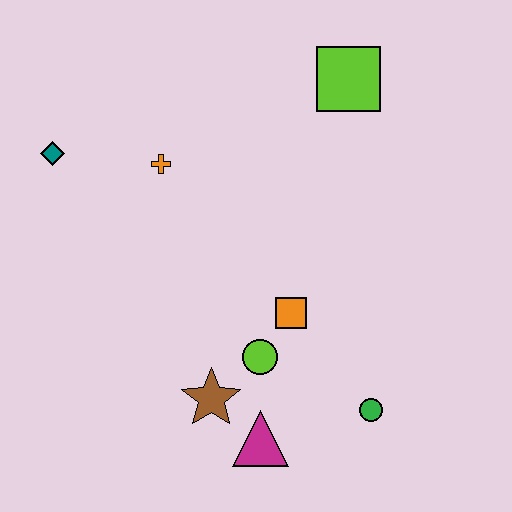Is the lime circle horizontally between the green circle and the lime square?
No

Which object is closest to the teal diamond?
The orange cross is closest to the teal diamond.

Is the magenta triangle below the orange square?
Yes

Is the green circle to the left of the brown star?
No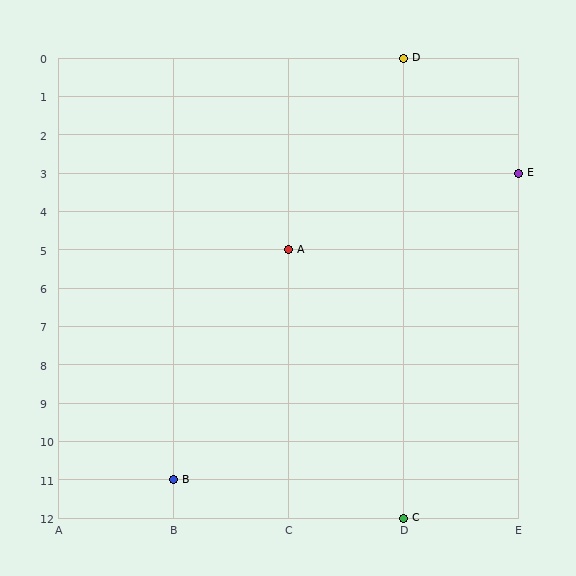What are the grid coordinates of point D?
Point D is at grid coordinates (D, 0).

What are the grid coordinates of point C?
Point C is at grid coordinates (D, 12).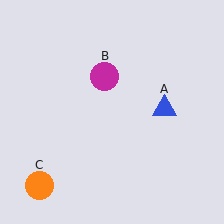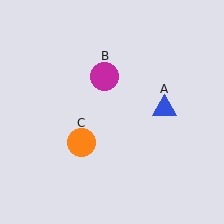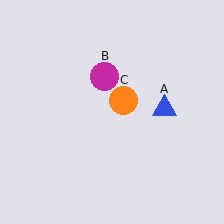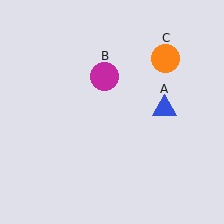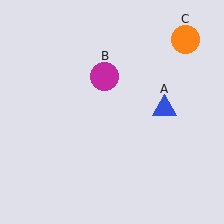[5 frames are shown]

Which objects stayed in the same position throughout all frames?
Blue triangle (object A) and magenta circle (object B) remained stationary.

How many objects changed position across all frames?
1 object changed position: orange circle (object C).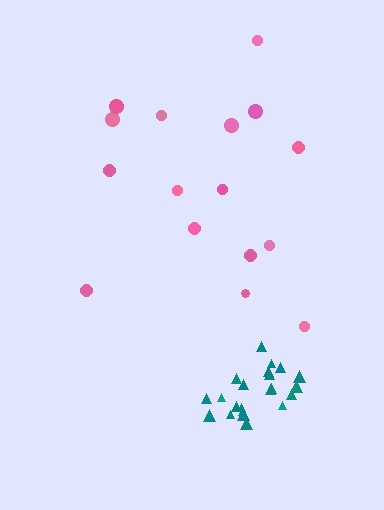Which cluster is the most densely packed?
Teal.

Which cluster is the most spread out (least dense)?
Pink.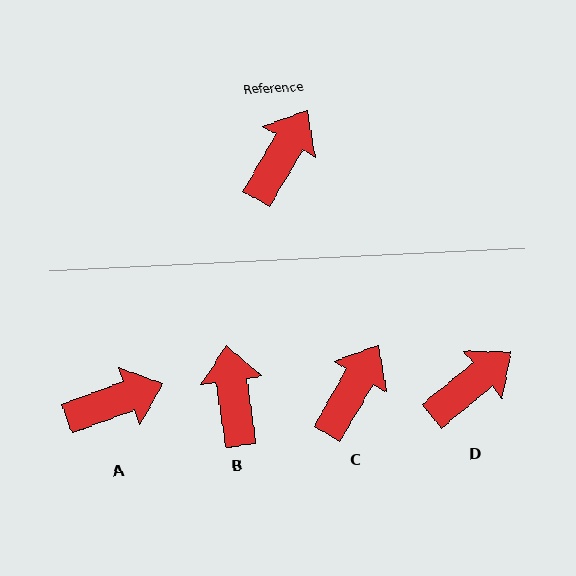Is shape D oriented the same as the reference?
No, it is off by about 21 degrees.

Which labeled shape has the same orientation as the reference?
C.